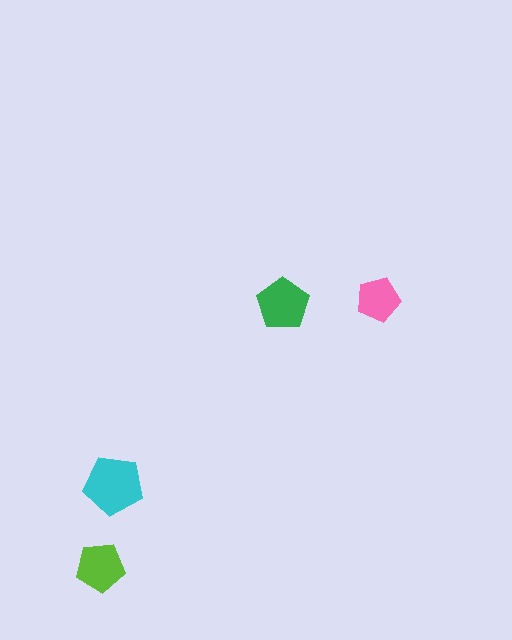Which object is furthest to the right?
The pink pentagon is rightmost.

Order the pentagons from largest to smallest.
the cyan one, the green one, the lime one, the pink one.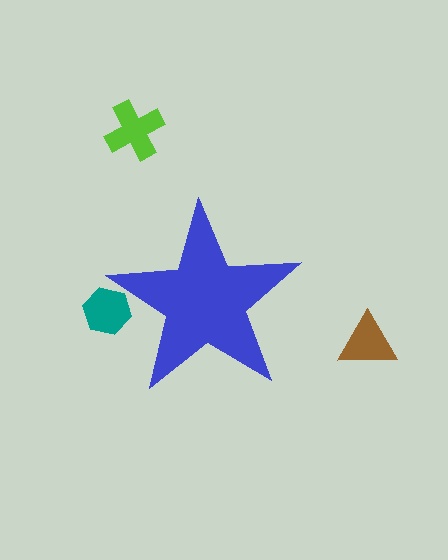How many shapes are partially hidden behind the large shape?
1 shape is partially hidden.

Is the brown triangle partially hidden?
No, the brown triangle is fully visible.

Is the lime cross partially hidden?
No, the lime cross is fully visible.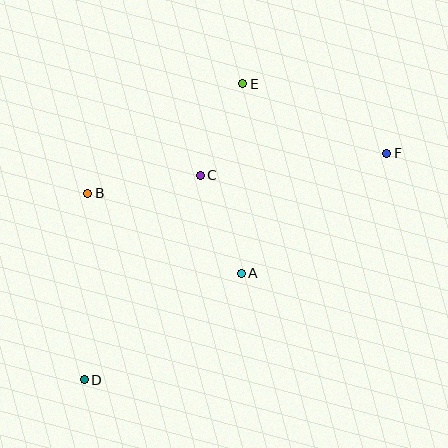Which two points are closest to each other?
Points C and E are closest to each other.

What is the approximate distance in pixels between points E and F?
The distance between E and F is approximately 160 pixels.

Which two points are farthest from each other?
Points D and F are farthest from each other.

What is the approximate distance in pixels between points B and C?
The distance between B and C is approximately 114 pixels.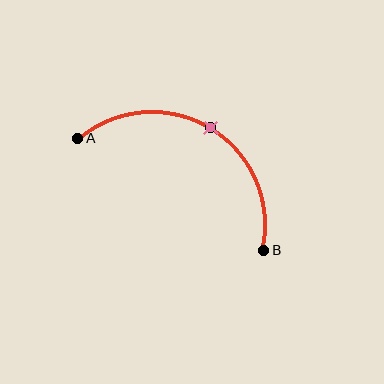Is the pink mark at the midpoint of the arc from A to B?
Yes. The pink mark lies on the arc at equal arc-length from both A and B — it is the arc midpoint.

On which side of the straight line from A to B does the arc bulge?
The arc bulges above the straight line connecting A and B.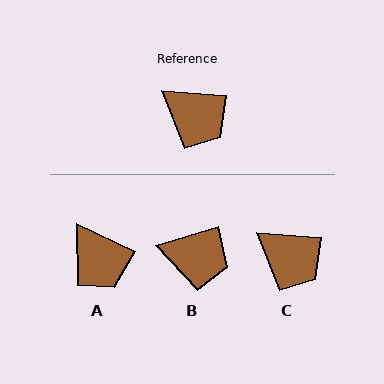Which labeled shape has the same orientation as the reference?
C.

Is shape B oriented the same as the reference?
No, it is off by about 21 degrees.